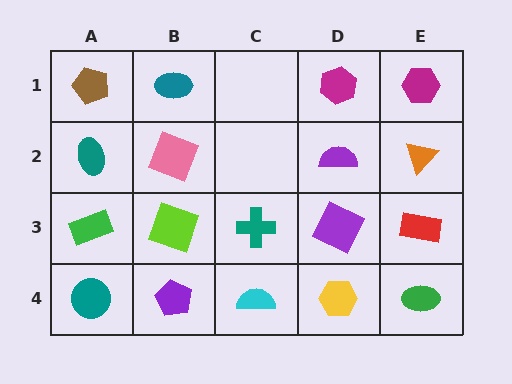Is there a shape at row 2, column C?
No, that cell is empty.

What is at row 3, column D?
A purple square.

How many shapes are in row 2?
4 shapes.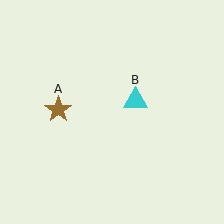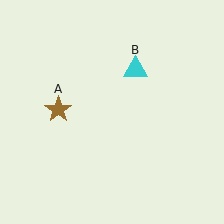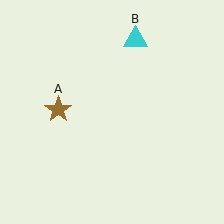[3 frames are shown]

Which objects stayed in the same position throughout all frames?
Brown star (object A) remained stationary.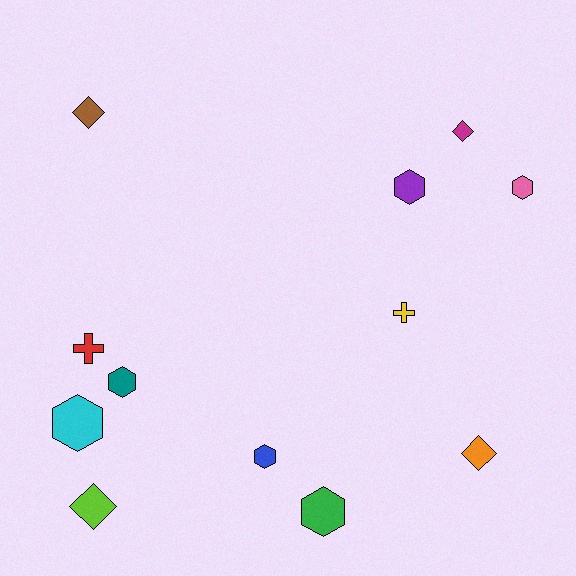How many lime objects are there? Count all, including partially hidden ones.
There is 1 lime object.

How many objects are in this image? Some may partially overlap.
There are 12 objects.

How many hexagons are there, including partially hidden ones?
There are 6 hexagons.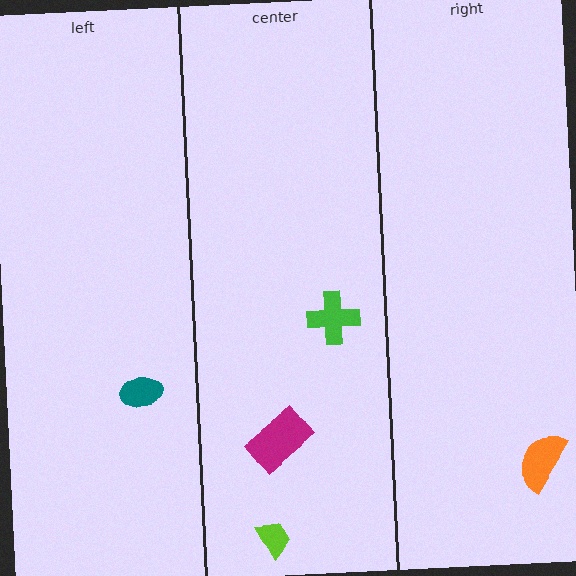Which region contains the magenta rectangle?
The center region.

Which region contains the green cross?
The center region.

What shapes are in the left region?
The teal ellipse.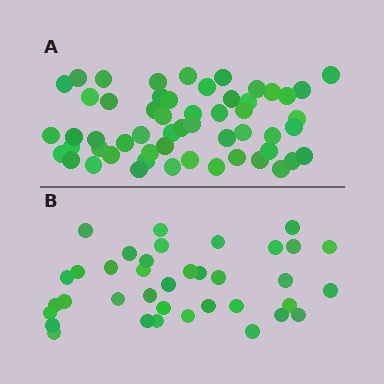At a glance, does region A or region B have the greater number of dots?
Region A (the top region) has more dots.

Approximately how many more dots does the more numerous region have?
Region A has approximately 20 more dots than region B.